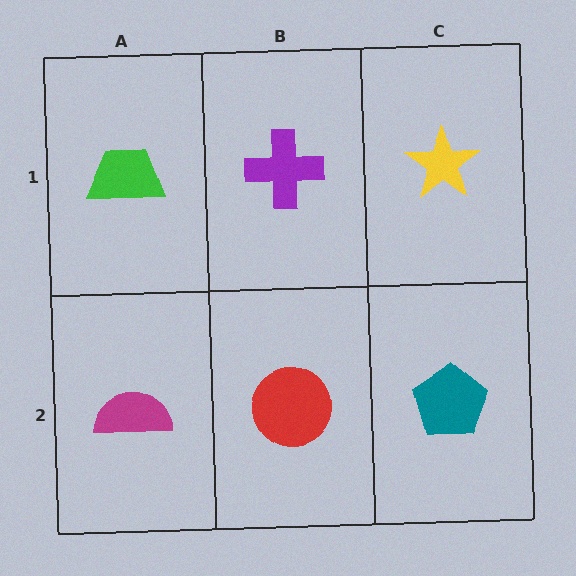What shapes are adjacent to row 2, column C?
A yellow star (row 1, column C), a red circle (row 2, column B).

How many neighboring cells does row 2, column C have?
2.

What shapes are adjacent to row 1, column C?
A teal pentagon (row 2, column C), a purple cross (row 1, column B).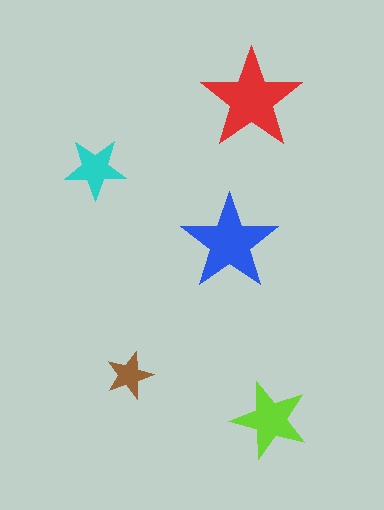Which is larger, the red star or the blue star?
The red one.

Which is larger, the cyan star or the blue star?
The blue one.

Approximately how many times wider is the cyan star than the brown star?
About 1.5 times wider.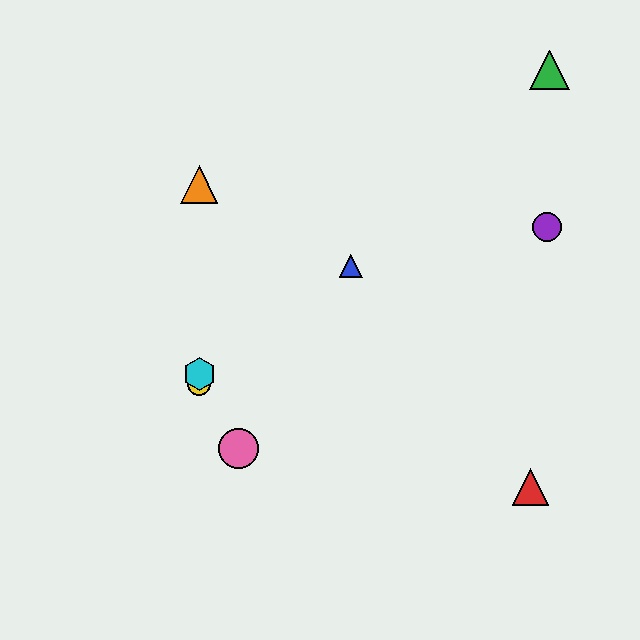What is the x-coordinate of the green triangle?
The green triangle is at x≈550.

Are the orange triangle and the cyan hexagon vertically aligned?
Yes, both are at x≈199.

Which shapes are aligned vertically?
The yellow circle, the orange triangle, the cyan hexagon are aligned vertically.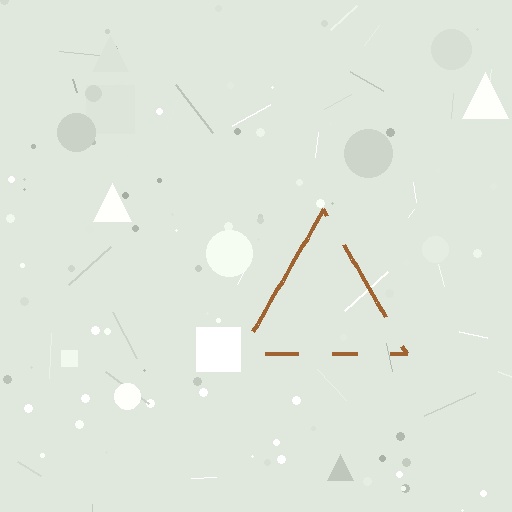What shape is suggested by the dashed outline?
The dashed outline suggests a triangle.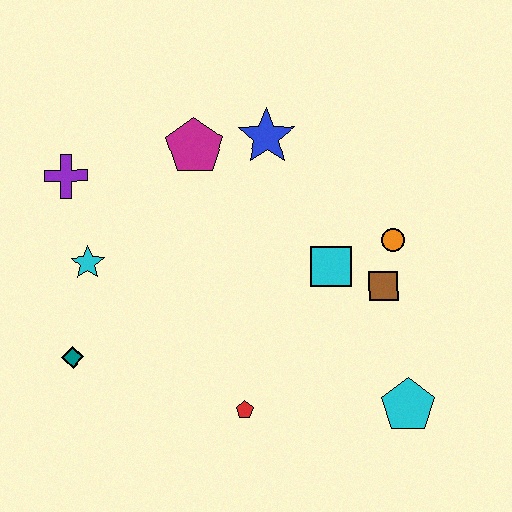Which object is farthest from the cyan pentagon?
The purple cross is farthest from the cyan pentagon.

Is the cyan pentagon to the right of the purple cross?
Yes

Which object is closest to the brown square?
The orange circle is closest to the brown square.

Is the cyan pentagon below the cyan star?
Yes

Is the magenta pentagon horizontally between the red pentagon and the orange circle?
No